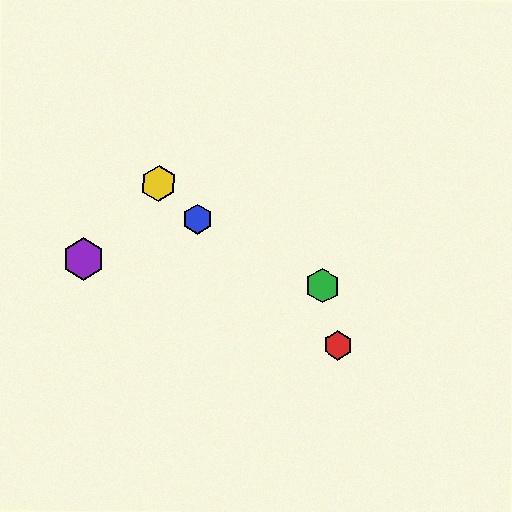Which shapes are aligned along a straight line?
The red hexagon, the blue hexagon, the yellow hexagon are aligned along a straight line.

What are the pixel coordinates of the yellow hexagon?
The yellow hexagon is at (159, 184).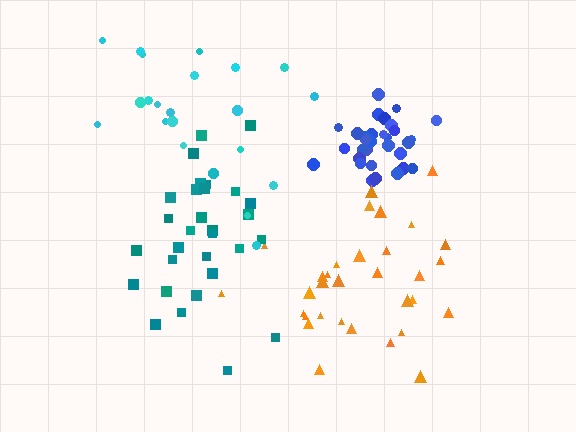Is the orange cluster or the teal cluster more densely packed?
Orange.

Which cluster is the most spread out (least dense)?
Cyan.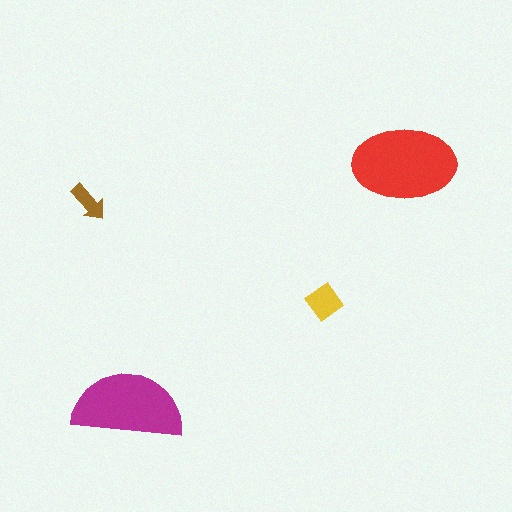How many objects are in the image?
There are 4 objects in the image.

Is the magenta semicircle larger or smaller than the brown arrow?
Larger.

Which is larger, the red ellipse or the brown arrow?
The red ellipse.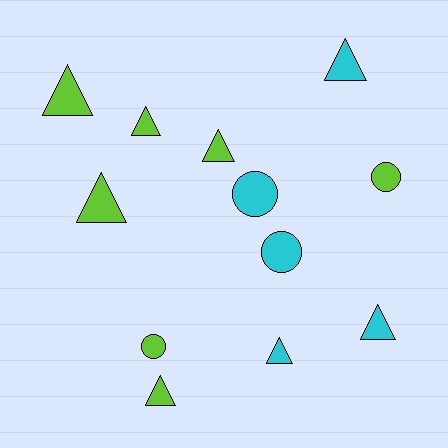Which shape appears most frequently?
Triangle, with 8 objects.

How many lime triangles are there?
There are 5 lime triangles.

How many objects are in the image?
There are 12 objects.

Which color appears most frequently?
Lime, with 7 objects.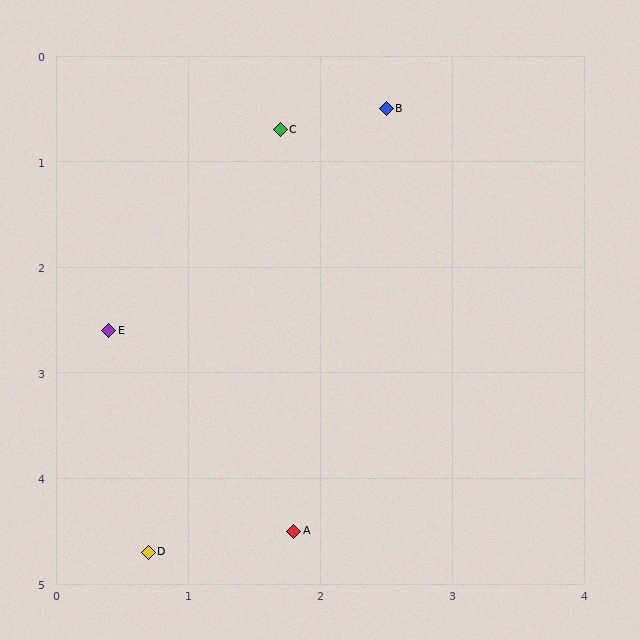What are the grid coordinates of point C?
Point C is at approximately (1.7, 0.7).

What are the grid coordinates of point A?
Point A is at approximately (1.8, 4.5).